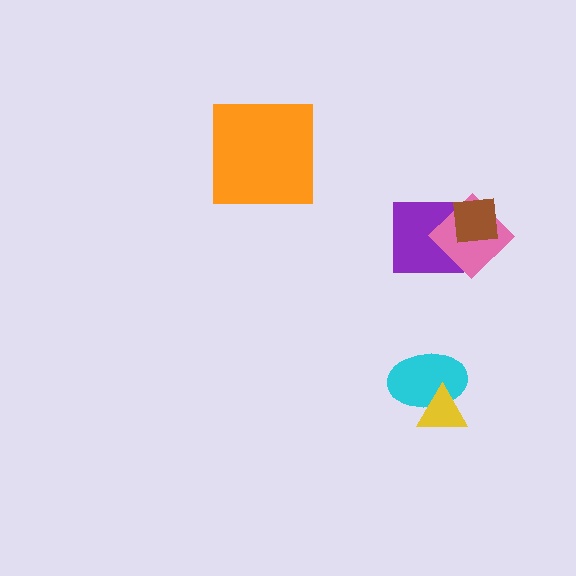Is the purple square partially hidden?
Yes, it is partially covered by another shape.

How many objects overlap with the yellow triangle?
1 object overlaps with the yellow triangle.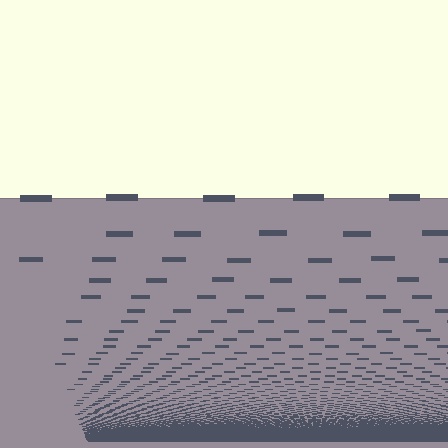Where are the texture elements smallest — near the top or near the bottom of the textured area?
Near the bottom.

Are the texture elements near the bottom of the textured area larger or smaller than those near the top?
Smaller. The gradient is inverted — elements near the bottom are smaller and denser.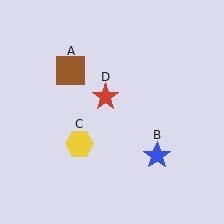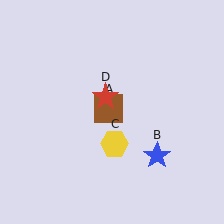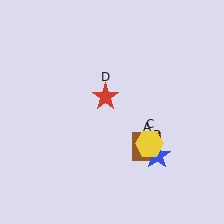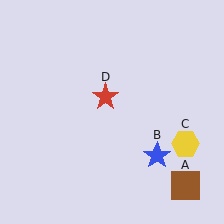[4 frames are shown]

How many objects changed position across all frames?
2 objects changed position: brown square (object A), yellow hexagon (object C).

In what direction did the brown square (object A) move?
The brown square (object A) moved down and to the right.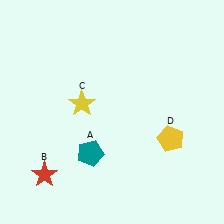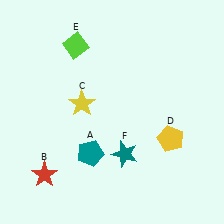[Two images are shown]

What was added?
A lime diamond (E), a teal star (F) were added in Image 2.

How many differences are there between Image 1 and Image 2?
There are 2 differences between the two images.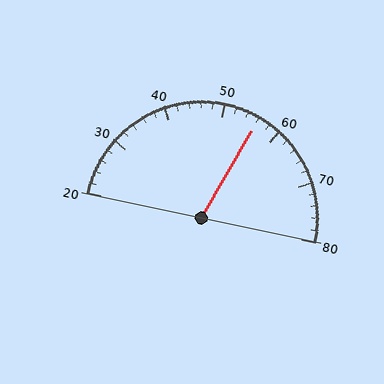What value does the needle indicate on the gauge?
The needle indicates approximately 56.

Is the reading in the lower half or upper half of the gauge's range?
The reading is in the upper half of the range (20 to 80).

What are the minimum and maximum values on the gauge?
The gauge ranges from 20 to 80.